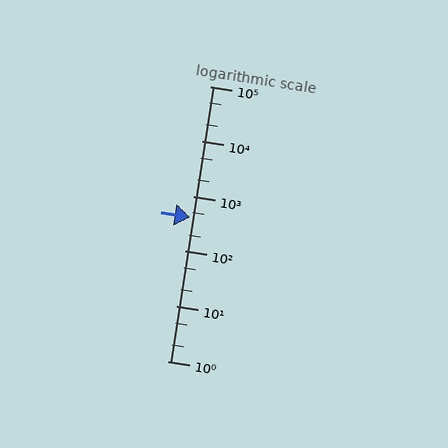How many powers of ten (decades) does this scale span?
The scale spans 5 decades, from 1 to 100000.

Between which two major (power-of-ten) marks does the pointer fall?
The pointer is between 100 and 1000.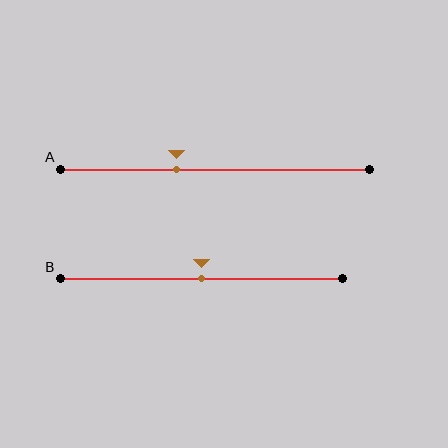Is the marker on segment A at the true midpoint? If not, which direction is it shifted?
No, the marker on segment A is shifted to the left by about 12% of the segment length.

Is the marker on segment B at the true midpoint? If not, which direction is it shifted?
Yes, the marker on segment B is at the true midpoint.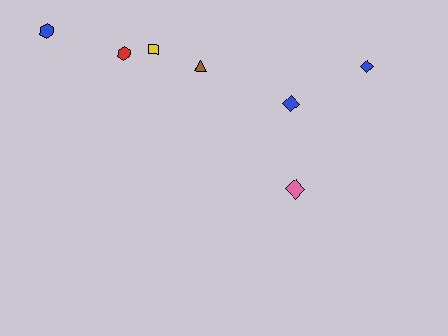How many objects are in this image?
There are 7 objects.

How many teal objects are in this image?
There are no teal objects.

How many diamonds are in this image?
There are 3 diamonds.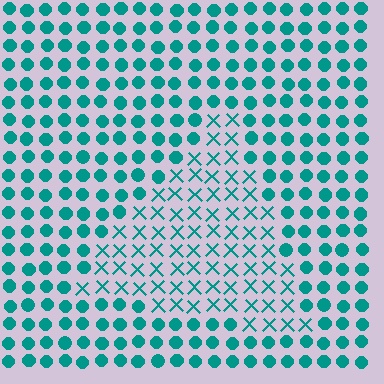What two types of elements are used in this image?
The image uses X marks inside the triangle region and circles outside it.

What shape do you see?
I see a triangle.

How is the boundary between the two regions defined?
The boundary is defined by a change in element shape: X marks inside vs. circles outside. All elements share the same color and spacing.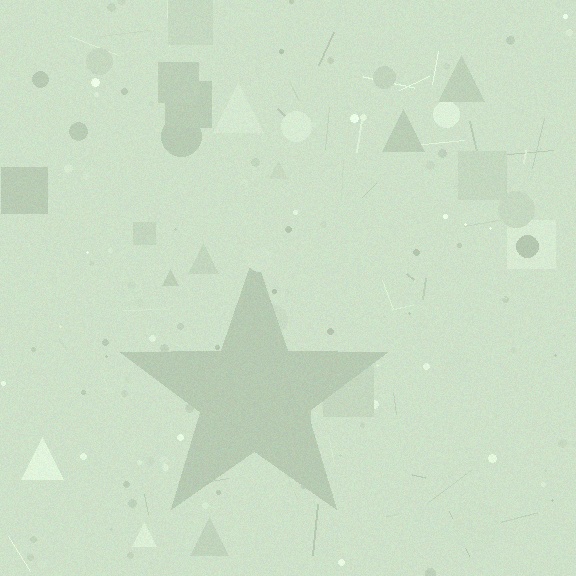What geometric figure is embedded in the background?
A star is embedded in the background.